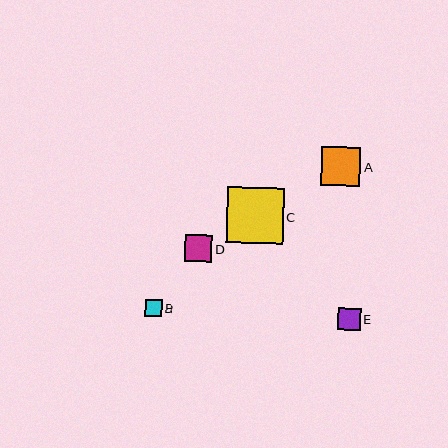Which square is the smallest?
Square B is the smallest with a size of approximately 17 pixels.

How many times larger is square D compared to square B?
Square D is approximately 1.7 times the size of square B.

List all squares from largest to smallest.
From largest to smallest: C, A, D, E, B.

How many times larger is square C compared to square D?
Square C is approximately 2.0 times the size of square D.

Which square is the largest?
Square C is the largest with a size of approximately 56 pixels.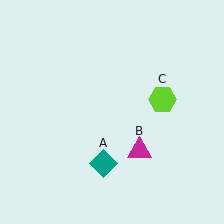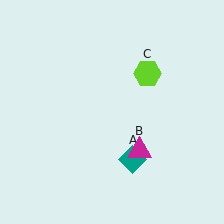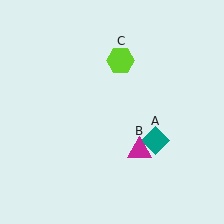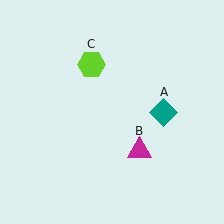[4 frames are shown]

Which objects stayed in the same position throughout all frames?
Magenta triangle (object B) remained stationary.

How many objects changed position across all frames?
2 objects changed position: teal diamond (object A), lime hexagon (object C).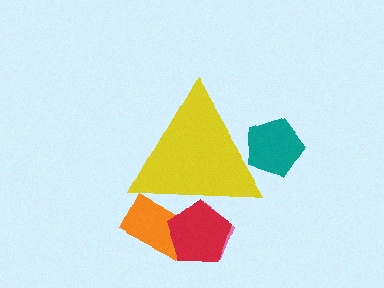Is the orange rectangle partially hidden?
Yes, the orange rectangle is partially hidden behind the yellow triangle.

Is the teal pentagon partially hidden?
Yes, the teal pentagon is partially hidden behind the yellow triangle.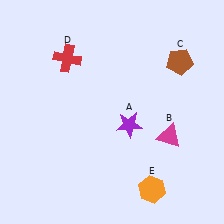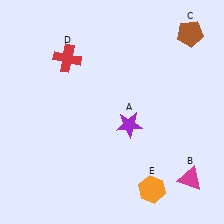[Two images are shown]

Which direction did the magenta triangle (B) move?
The magenta triangle (B) moved down.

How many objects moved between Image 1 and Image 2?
2 objects moved between the two images.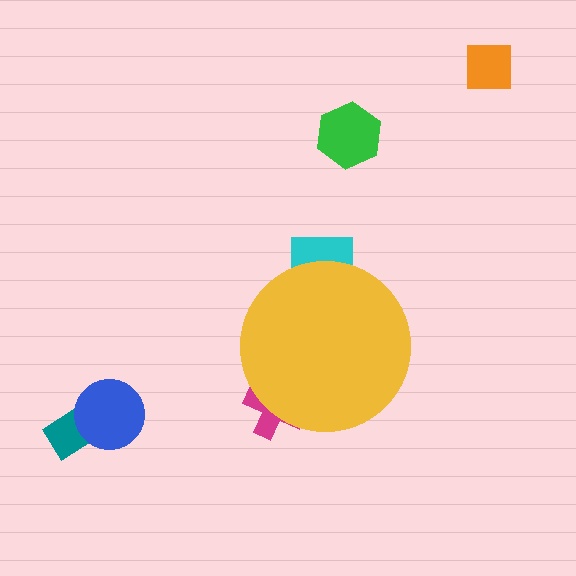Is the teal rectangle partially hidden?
No, the teal rectangle is fully visible.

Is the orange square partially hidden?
No, the orange square is fully visible.